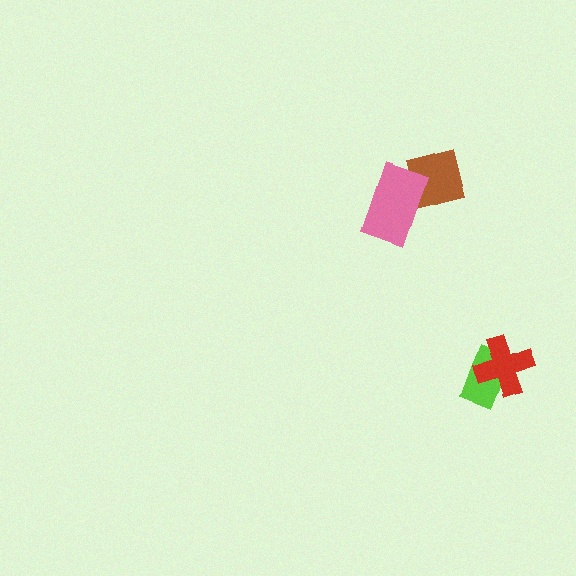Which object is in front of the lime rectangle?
The red cross is in front of the lime rectangle.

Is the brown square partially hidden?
Yes, it is partially covered by another shape.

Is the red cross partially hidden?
No, no other shape covers it.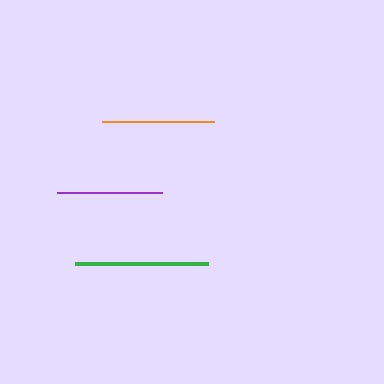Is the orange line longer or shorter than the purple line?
The orange line is longer than the purple line.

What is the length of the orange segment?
The orange segment is approximately 112 pixels long.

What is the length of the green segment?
The green segment is approximately 133 pixels long.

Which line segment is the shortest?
The purple line is the shortest at approximately 105 pixels.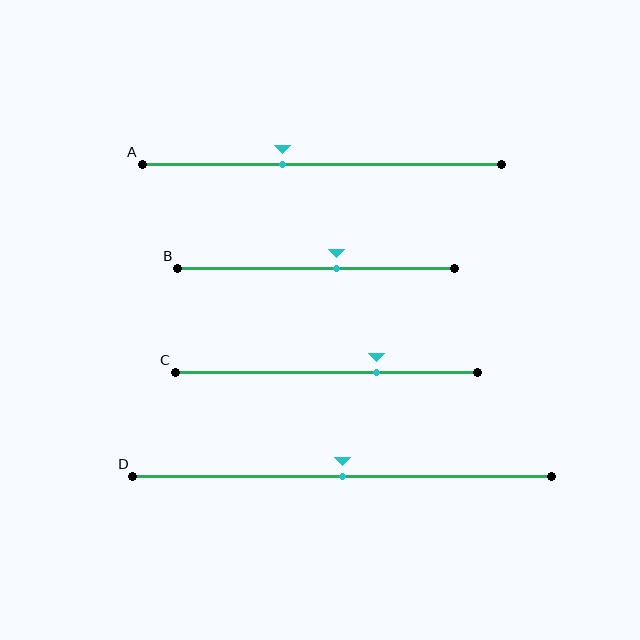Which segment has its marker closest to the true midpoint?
Segment D has its marker closest to the true midpoint.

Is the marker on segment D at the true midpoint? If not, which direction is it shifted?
Yes, the marker on segment D is at the true midpoint.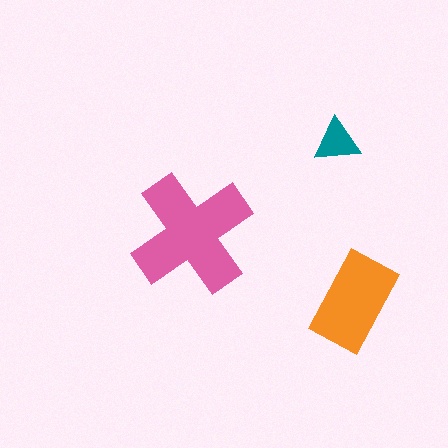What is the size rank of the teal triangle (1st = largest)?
3rd.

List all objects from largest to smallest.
The pink cross, the orange rectangle, the teal triangle.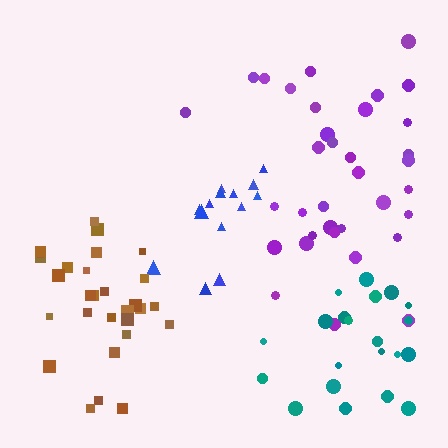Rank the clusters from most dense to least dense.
brown, blue, purple, teal.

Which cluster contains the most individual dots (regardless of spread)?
Purple (35).